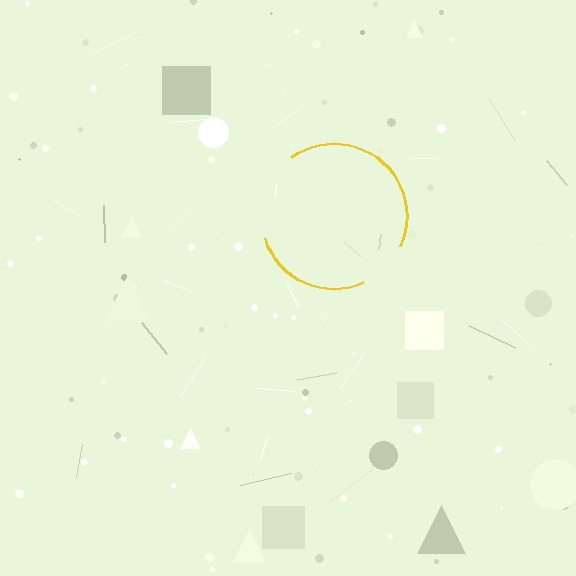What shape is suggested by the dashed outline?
The dashed outline suggests a circle.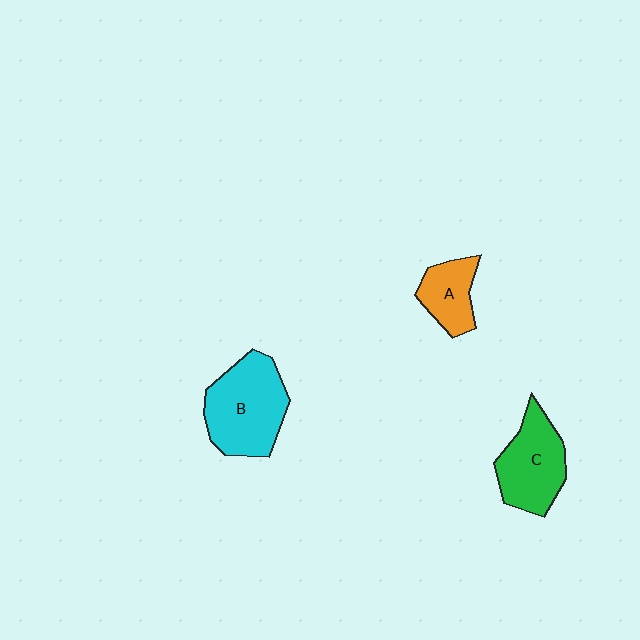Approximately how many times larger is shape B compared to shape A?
Approximately 1.9 times.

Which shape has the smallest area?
Shape A (orange).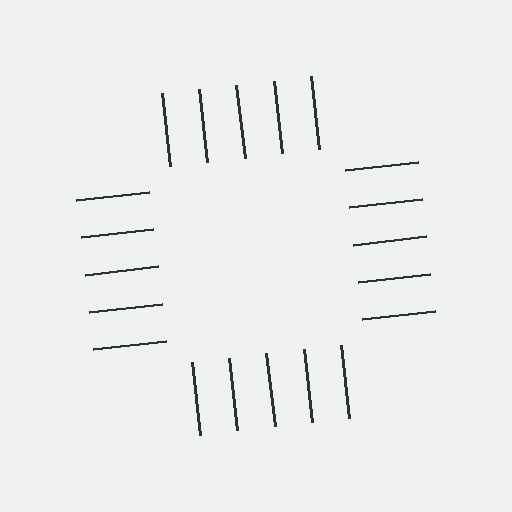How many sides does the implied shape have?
4 sides — the line-ends trace a square.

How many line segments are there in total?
20 — 5 along each of the 4 edges.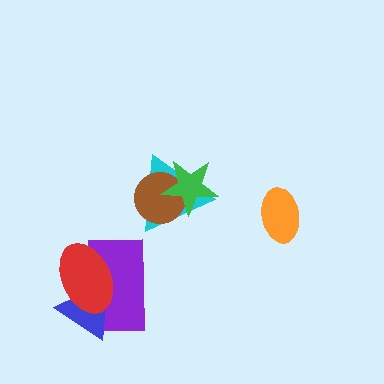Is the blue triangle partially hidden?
Yes, it is partially covered by another shape.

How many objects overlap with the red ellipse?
2 objects overlap with the red ellipse.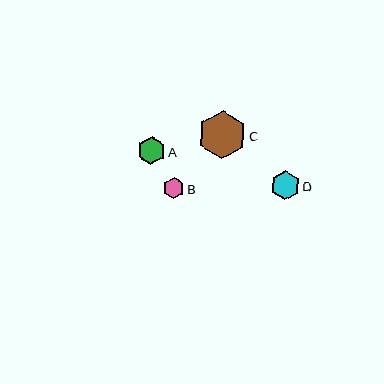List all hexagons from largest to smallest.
From largest to smallest: C, A, D, B.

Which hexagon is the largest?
Hexagon C is the largest with a size of approximately 48 pixels.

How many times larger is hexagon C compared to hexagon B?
Hexagon C is approximately 2.3 times the size of hexagon B.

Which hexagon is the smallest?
Hexagon B is the smallest with a size of approximately 21 pixels.